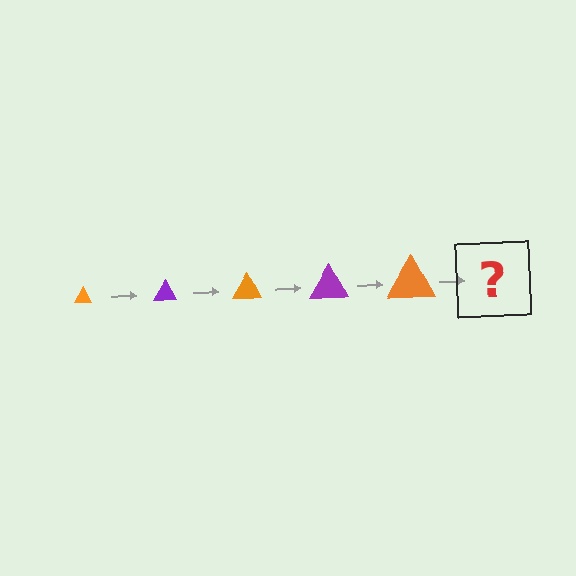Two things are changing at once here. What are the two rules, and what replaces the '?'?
The two rules are that the triangle grows larger each step and the color cycles through orange and purple. The '?' should be a purple triangle, larger than the previous one.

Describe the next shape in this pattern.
It should be a purple triangle, larger than the previous one.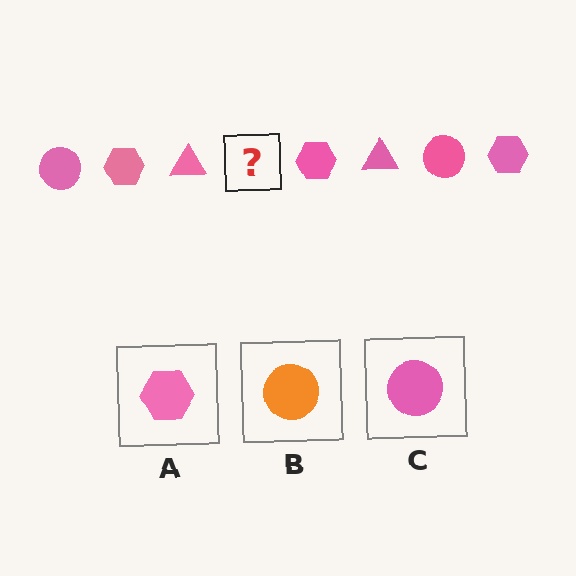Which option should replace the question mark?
Option C.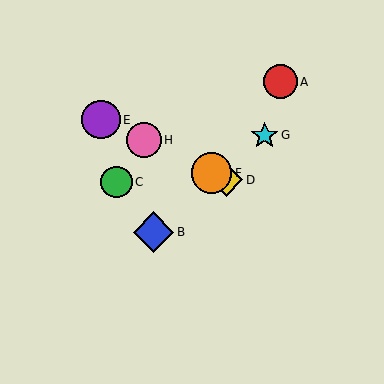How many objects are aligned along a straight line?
4 objects (D, E, F, H) are aligned along a straight line.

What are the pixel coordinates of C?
Object C is at (116, 182).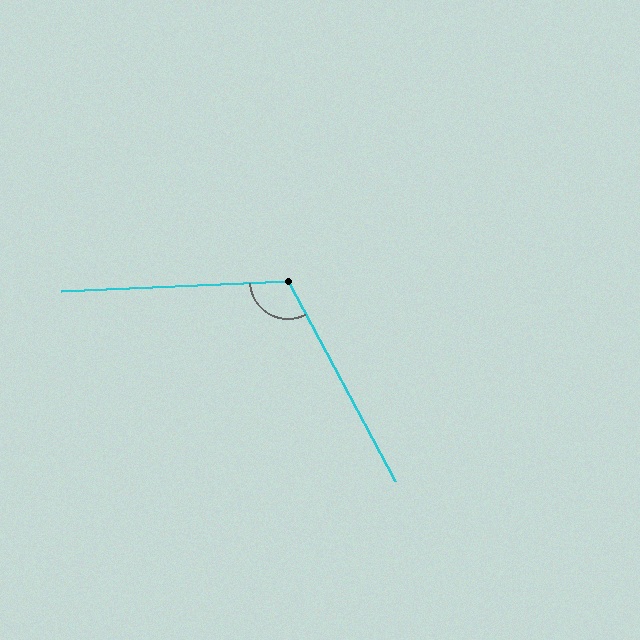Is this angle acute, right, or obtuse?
It is obtuse.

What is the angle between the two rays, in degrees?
Approximately 116 degrees.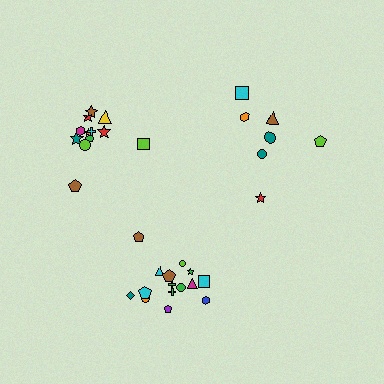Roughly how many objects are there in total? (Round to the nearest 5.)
Roughly 35 objects in total.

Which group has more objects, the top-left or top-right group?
The top-left group.